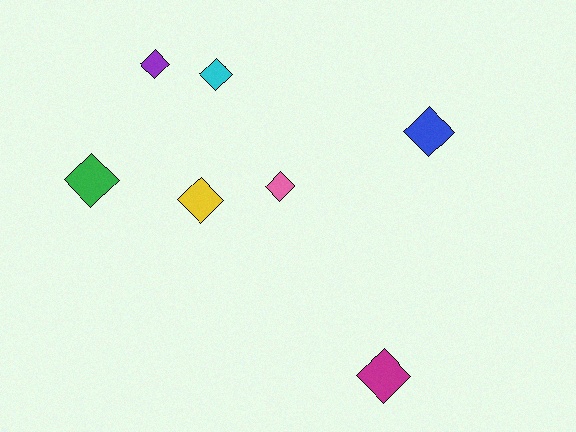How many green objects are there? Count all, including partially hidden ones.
There is 1 green object.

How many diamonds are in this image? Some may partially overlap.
There are 7 diamonds.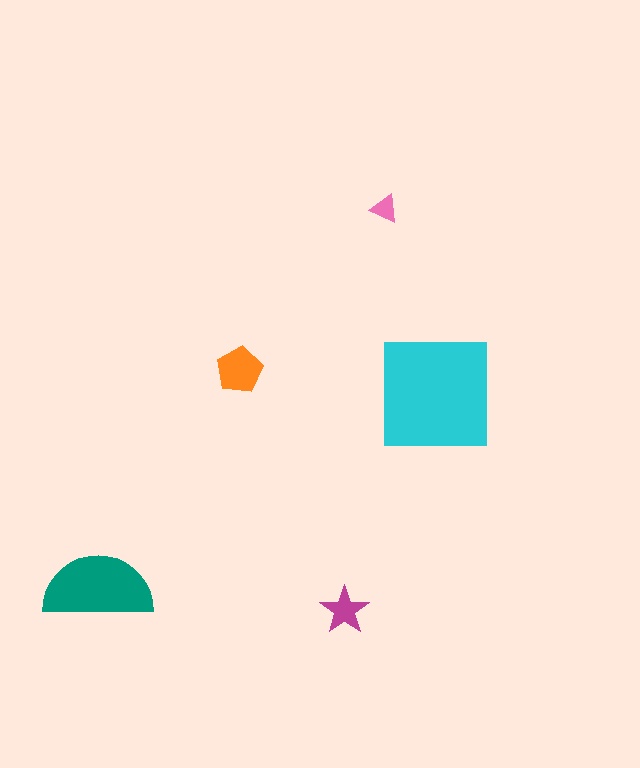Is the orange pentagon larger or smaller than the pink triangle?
Larger.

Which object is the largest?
The cyan square.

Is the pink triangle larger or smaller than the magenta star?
Smaller.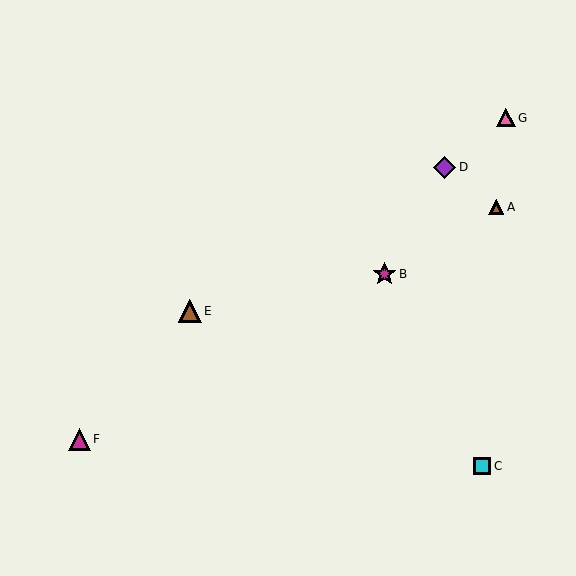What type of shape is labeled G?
Shape G is a pink triangle.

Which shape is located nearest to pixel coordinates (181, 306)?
The brown triangle (labeled E) at (190, 311) is nearest to that location.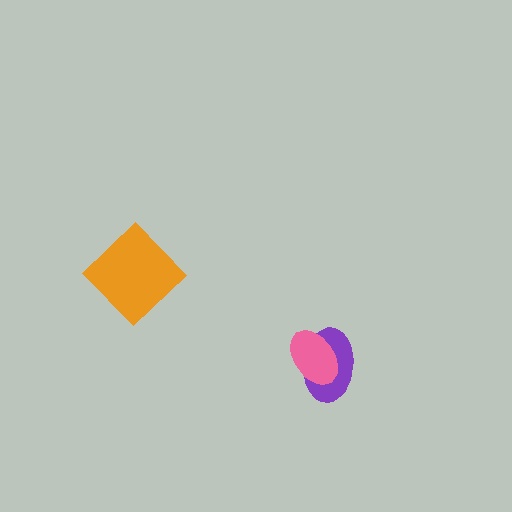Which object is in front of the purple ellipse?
The pink ellipse is in front of the purple ellipse.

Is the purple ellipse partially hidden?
Yes, it is partially covered by another shape.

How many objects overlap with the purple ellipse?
1 object overlaps with the purple ellipse.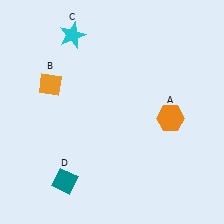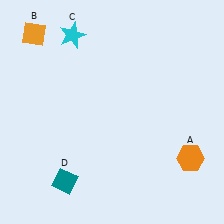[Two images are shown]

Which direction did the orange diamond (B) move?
The orange diamond (B) moved up.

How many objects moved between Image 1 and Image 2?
2 objects moved between the two images.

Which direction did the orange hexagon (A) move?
The orange hexagon (A) moved down.